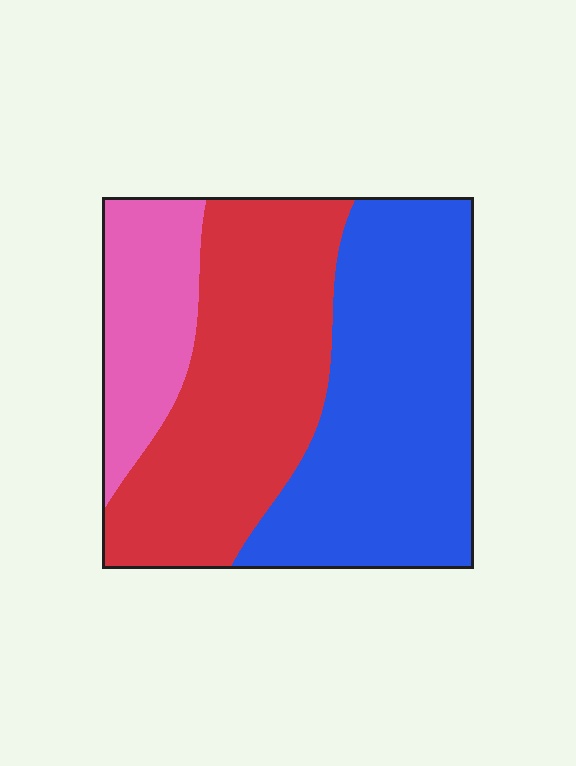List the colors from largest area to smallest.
From largest to smallest: blue, red, pink.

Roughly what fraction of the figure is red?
Red covers 39% of the figure.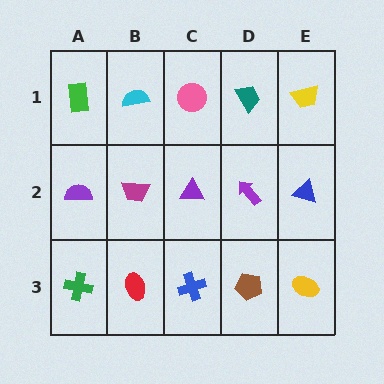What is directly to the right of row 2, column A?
A magenta trapezoid.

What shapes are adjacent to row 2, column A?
A green rectangle (row 1, column A), a green cross (row 3, column A), a magenta trapezoid (row 2, column B).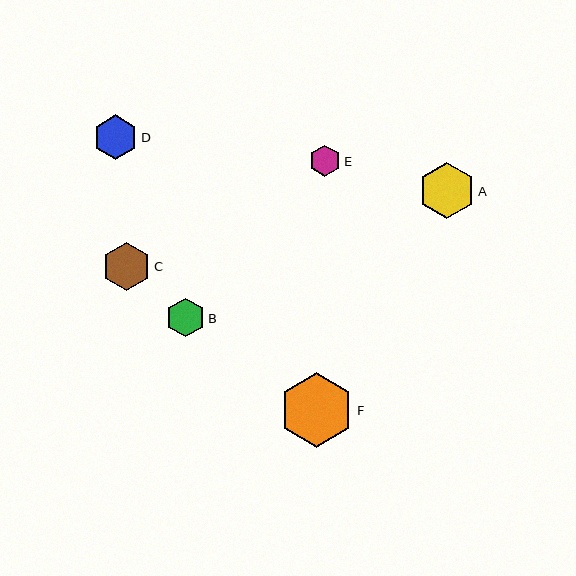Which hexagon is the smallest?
Hexagon E is the smallest with a size of approximately 31 pixels.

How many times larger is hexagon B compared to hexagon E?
Hexagon B is approximately 1.2 times the size of hexagon E.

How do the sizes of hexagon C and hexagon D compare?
Hexagon C and hexagon D are approximately the same size.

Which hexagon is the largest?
Hexagon F is the largest with a size of approximately 75 pixels.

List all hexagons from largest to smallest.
From largest to smallest: F, A, C, D, B, E.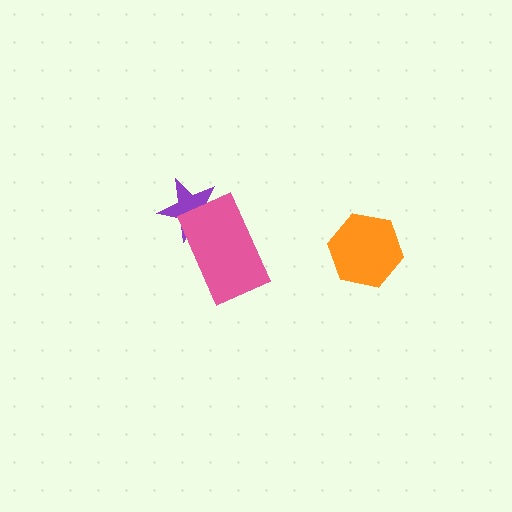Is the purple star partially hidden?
Yes, it is partially covered by another shape.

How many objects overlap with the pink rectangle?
1 object overlaps with the pink rectangle.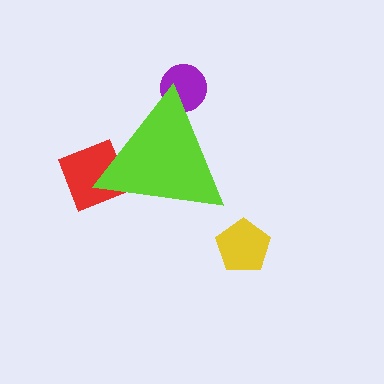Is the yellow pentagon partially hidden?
No, the yellow pentagon is fully visible.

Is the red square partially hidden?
Yes, the red square is partially hidden behind the lime triangle.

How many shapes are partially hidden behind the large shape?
2 shapes are partially hidden.